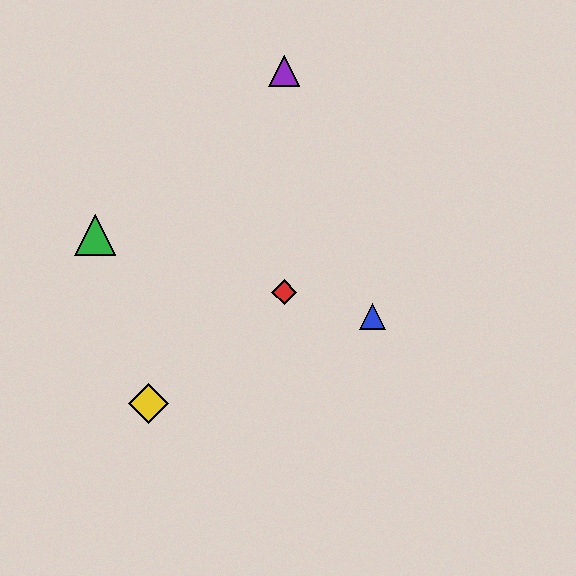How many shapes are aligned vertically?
2 shapes (the red diamond, the purple triangle) are aligned vertically.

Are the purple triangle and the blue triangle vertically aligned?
No, the purple triangle is at x≈284 and the blue triangle is at x≈373.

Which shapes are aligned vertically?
The red diamond, the purple triangle are aligned vertically.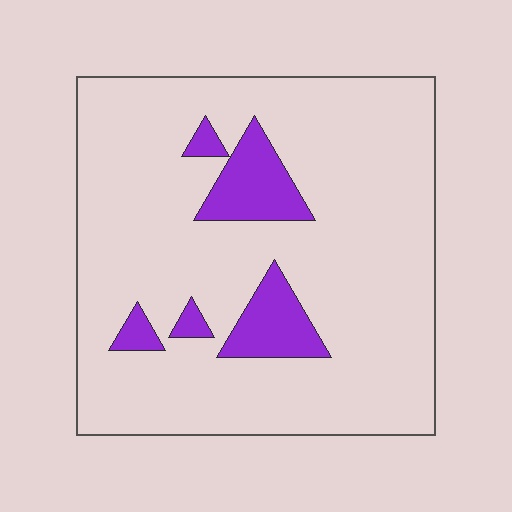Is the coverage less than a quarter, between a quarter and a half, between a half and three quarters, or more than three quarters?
Less than a quarter.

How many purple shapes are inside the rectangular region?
5.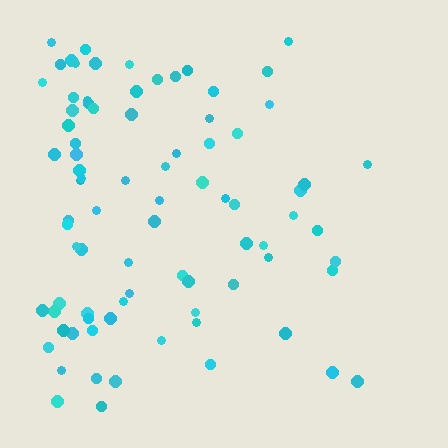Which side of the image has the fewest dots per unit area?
The right.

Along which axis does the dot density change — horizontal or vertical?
Horizontal.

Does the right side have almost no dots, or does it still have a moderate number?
Still a moderate number, just noticeably fewer than the left.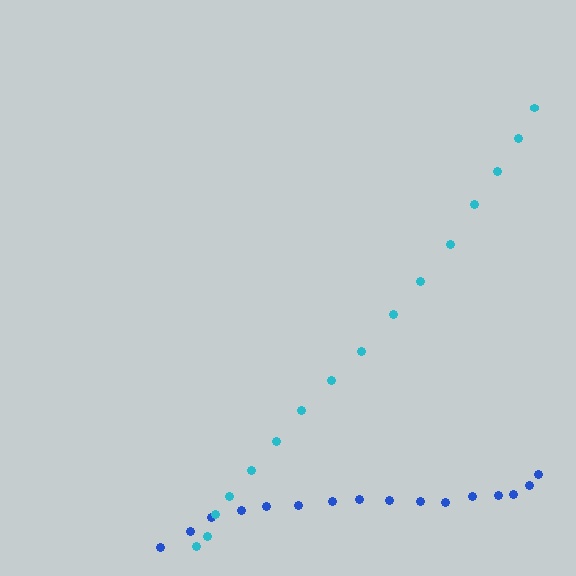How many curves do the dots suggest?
There are 2 distinct paths.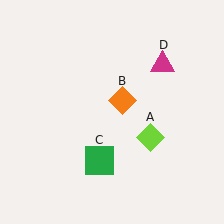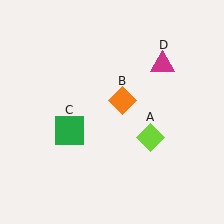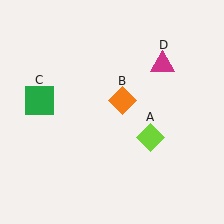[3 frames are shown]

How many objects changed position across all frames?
1 object changed position: green square (object C).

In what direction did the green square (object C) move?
The green square (object C) moved up and to the left.